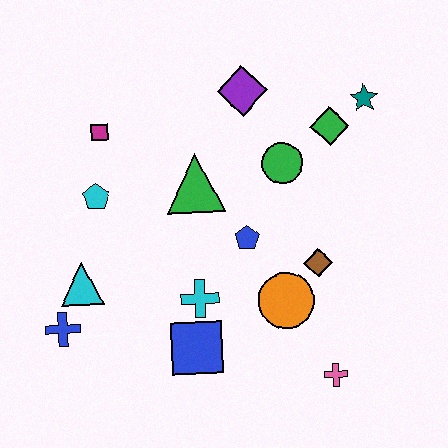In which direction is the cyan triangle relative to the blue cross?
The cyan triangle is above the blue cross.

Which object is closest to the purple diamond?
The green circle is closest to the purple diamond.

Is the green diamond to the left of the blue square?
No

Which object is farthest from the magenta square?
The pink cross is farthest from the magenta square.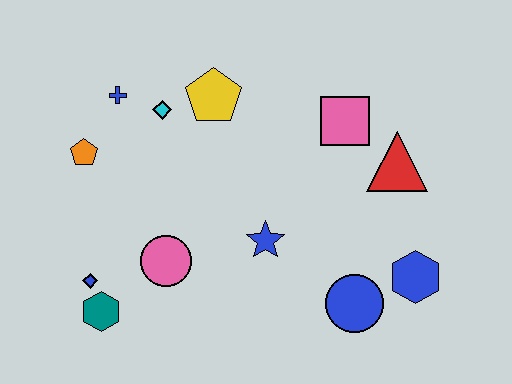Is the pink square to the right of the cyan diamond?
Yes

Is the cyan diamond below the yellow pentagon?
Yes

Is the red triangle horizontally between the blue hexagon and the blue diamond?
Yes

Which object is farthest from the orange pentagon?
The blue hexagon is farthest from the orange pentagon.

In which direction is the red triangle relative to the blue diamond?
The red triangle is to the right of the blue diamond.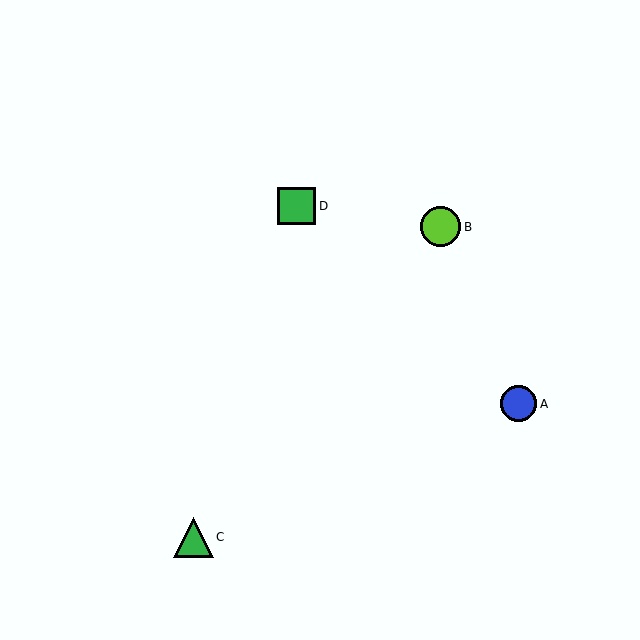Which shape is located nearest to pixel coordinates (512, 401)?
The blue circle (labeled A) at (519, 404) is nearest to that location.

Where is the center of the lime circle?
The center of the lime circle is at (441, 227).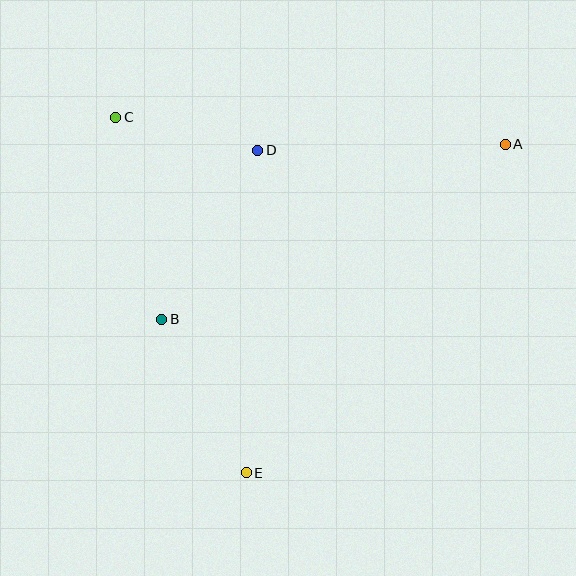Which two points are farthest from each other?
Points A and E are farthest from each other.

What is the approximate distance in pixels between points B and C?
The distance between B and C is approximately 207 pixels.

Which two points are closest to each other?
Points C and D are closest to each other.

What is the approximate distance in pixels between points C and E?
The distance between C and E is approximately 378 pixels.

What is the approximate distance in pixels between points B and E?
The distance between B and E is approximately 175 pixels.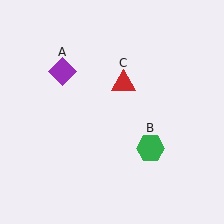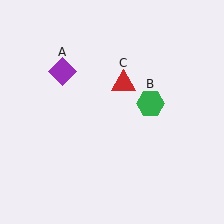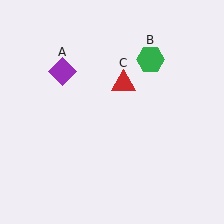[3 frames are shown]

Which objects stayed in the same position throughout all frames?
Purple diamond (object A) and red triangle (object C) remained stationary.